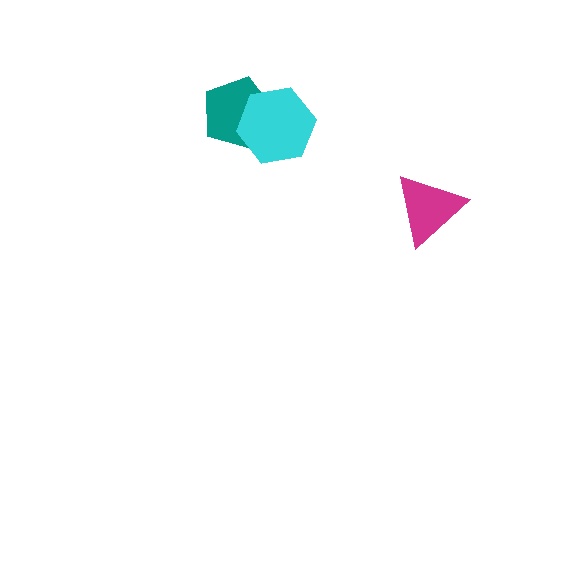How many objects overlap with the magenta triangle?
0 objects overlap with the magenta triangle.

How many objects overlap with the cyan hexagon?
1 object overlaps with the cyan hexagon.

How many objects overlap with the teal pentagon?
1 object overlaps with the teal pentagon.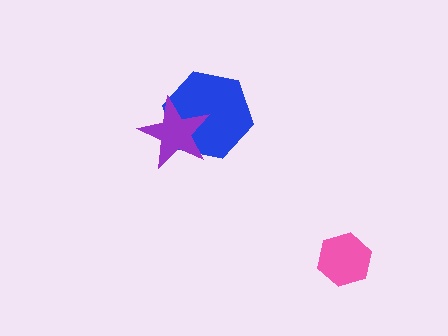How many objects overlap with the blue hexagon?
1 object overlaps with the blue hexagon.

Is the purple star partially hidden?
No, no other shape covers it.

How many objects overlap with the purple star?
1 object overlaps with the purple star.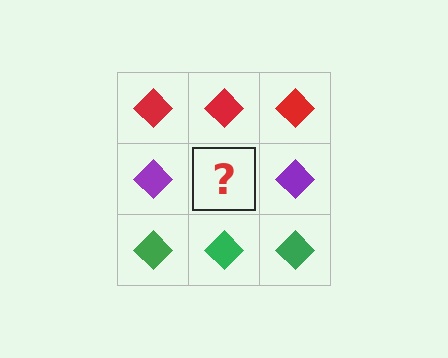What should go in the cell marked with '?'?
The missing cell should contain a purple diamond.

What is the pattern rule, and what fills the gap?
The rule is that each row has a consistent color. The gap should be filled with a purple diamond.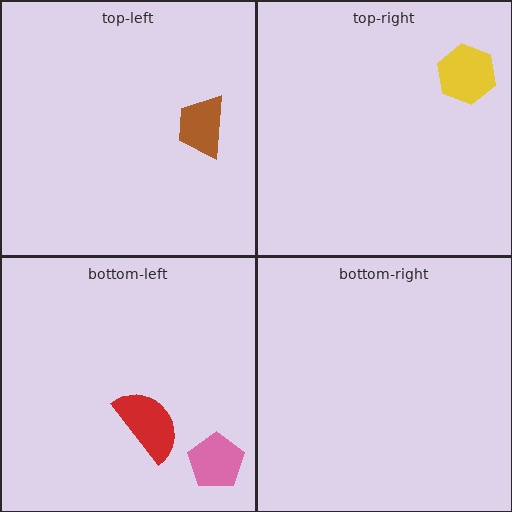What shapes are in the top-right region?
The yellow hexagon.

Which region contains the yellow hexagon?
The top-right region.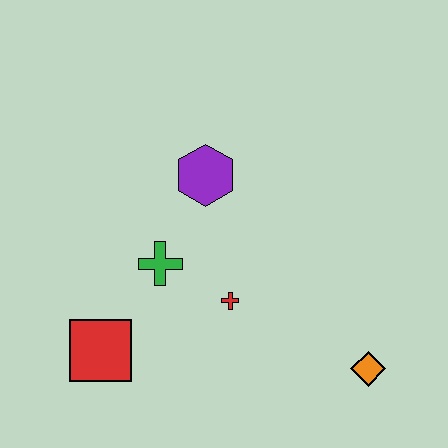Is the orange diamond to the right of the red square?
Yes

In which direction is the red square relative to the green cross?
The red square is below the green cross.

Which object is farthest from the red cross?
The orange diamond is farthest from the red cross.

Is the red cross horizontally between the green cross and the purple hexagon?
No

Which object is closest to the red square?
The green cross is closest to the red square.